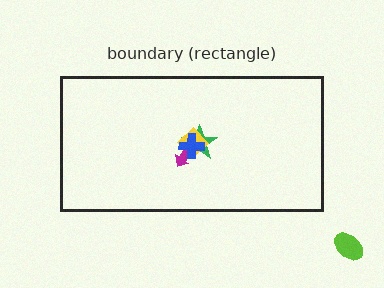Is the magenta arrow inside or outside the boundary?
Inside.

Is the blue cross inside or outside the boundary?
Inside.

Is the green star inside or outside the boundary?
Inside.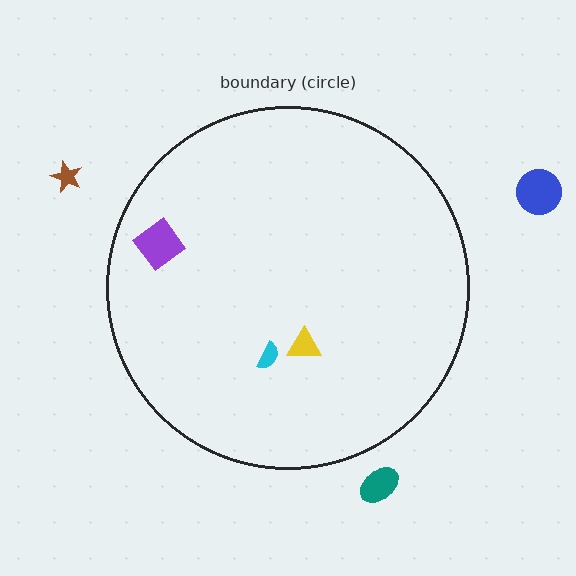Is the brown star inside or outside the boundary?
Outside.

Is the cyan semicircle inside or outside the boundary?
Inside.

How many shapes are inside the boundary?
3 inside, 3 outside.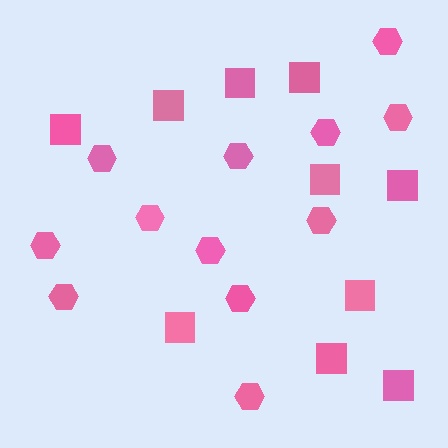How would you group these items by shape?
There are 2 groups: one group of hexagons (12) and one group of squares (10).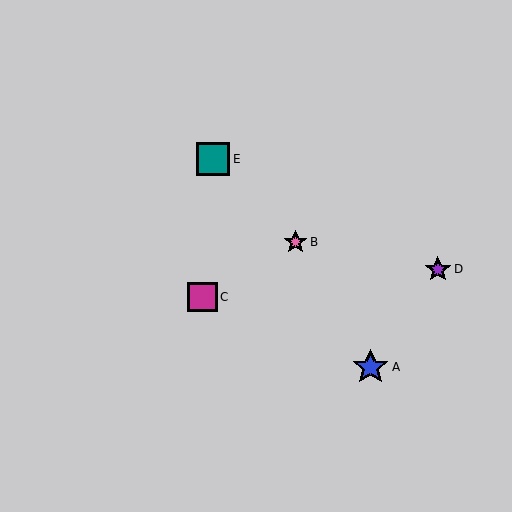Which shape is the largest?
The blue star (labeled A) is the largest.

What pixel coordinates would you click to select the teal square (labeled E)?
Click at (213, 159) to select the teal square E.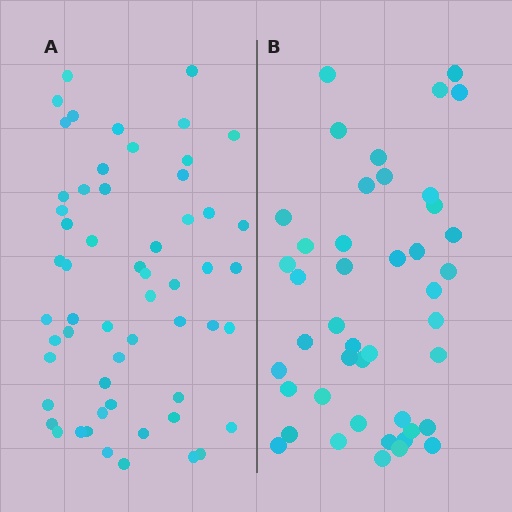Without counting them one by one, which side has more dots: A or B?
Region A (the left region) has more dots.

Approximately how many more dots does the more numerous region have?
Region A has approximately 15 more dots than region B.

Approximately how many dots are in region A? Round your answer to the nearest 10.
About 60 dots. (The exact count is 57, which rounds to 60.)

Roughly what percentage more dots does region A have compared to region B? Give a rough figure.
About 30% more.